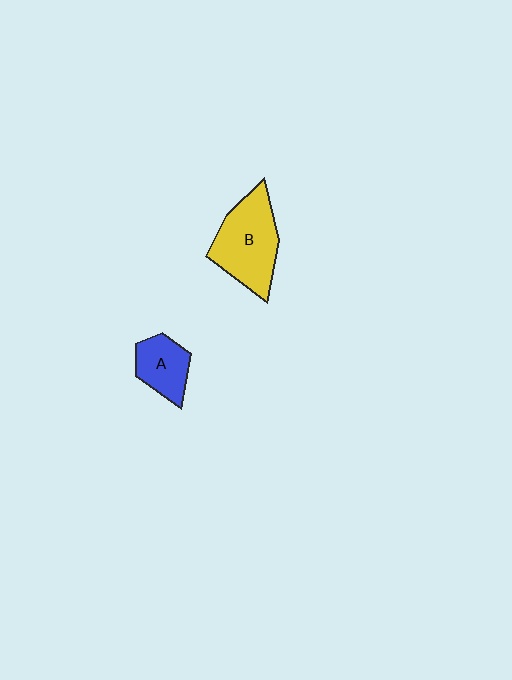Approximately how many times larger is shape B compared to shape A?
Approximately 1.8 times.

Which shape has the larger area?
Shape B (yellow).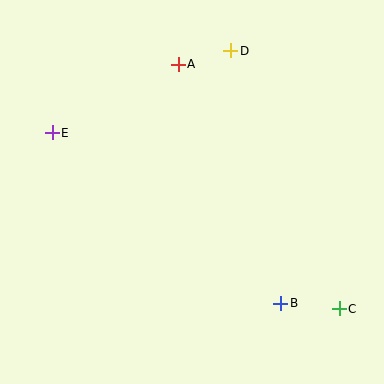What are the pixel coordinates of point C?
Point C is at (339, 309).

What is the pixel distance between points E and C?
The distance between E and C is 337 pixels.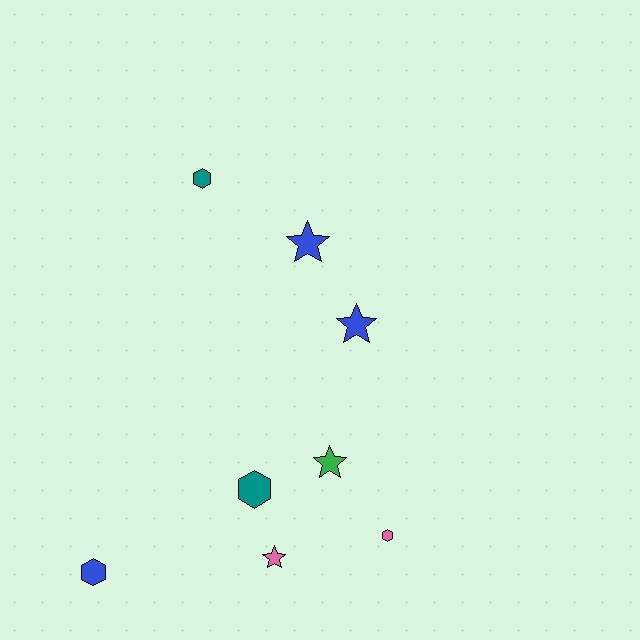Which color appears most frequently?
Blue, with 3 objects.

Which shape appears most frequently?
Hexagon, with 4 objects.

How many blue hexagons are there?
There is 1 blue hexagon.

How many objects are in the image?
There are 8 objects.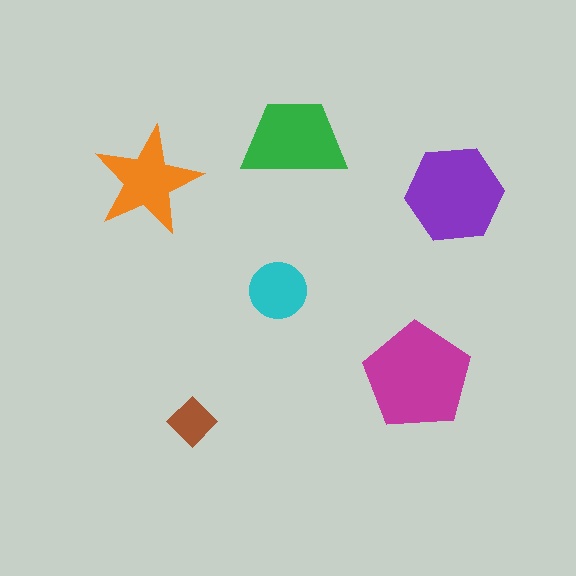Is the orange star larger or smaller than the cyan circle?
Larger.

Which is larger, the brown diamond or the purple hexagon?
The purple hexagon.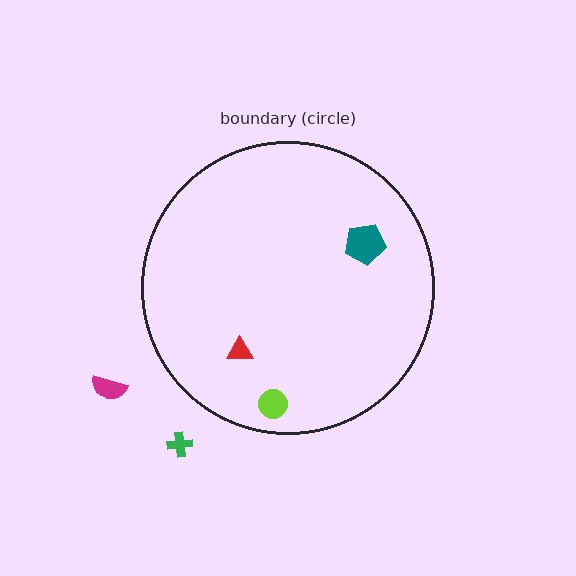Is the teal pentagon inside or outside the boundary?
Inside.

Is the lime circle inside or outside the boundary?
Inside.